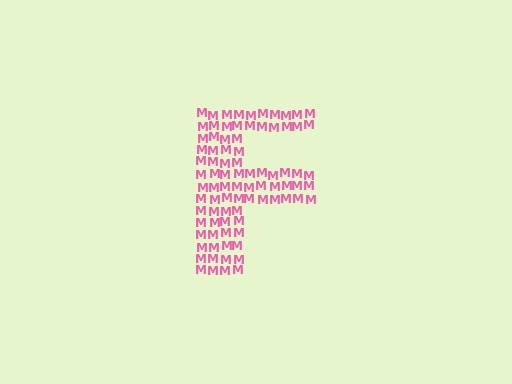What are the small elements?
The small elements are letter M's.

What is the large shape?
The large shape is the letter F.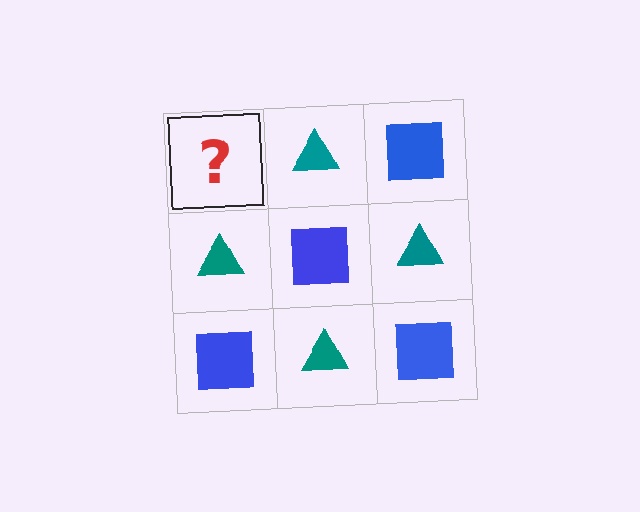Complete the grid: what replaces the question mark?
The question mark should be replaced with a blue square.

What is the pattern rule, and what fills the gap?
The rule is that it alternates blue square and teal triangle in a checkerboard pattern. The gap should be filled with a blue square.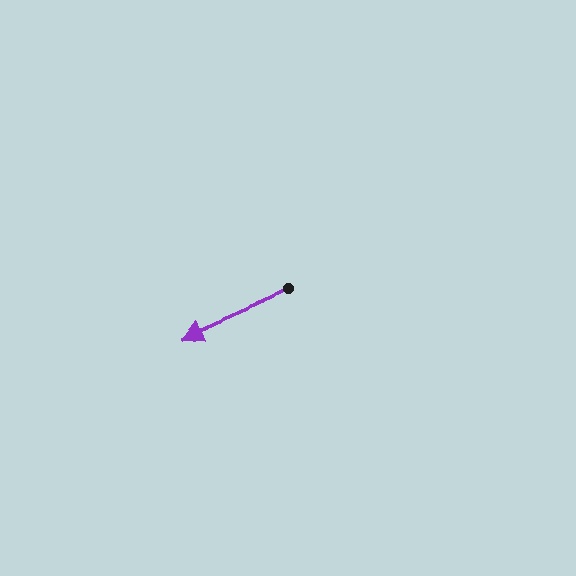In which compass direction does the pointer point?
Southwest.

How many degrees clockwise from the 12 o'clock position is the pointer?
Approximately 246 degrees.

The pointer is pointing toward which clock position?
Roughly 8 o'clock.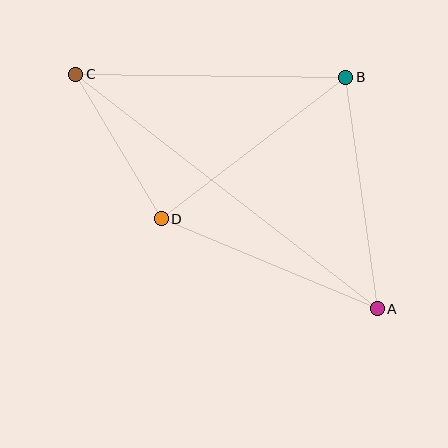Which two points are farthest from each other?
Points A and C are farthest from each other.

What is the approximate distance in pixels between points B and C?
The distance between B and C is approximately 270 pixels.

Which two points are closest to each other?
Points C and D are closest to each other.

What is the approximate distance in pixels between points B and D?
The distance between B and D is approximately 233 pixels.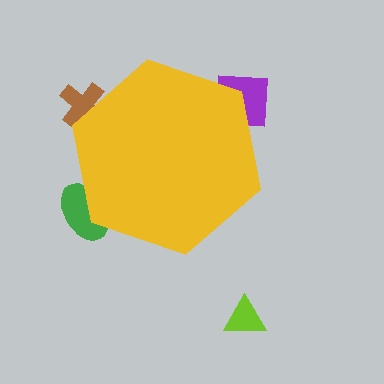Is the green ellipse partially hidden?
Yes, the green ellipse is partially hidden behind the yellow hexagon.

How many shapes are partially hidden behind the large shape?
3 shapes are partially hidden.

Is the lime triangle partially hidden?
No, the lime triangle is fully visible.